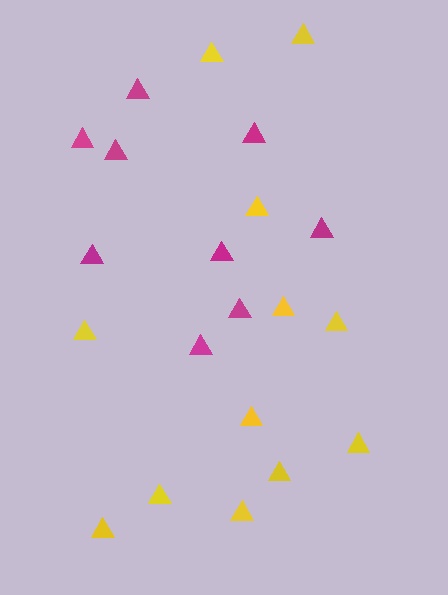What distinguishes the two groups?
There are 2 groups: one group of yellow triangles (12) and one group of magenta triangles (9).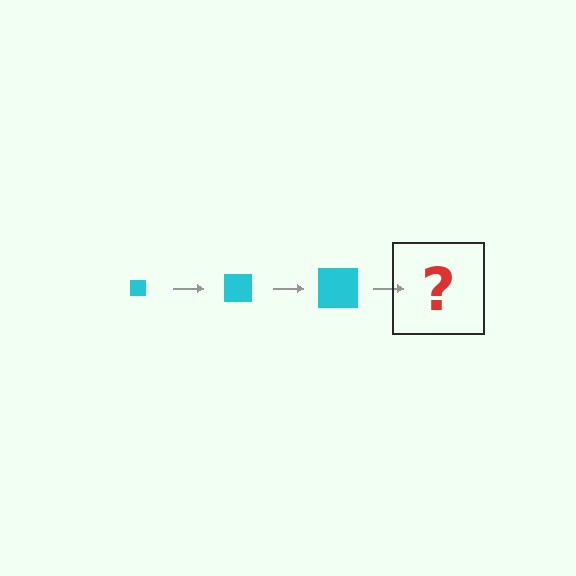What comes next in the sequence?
The next element should be a cyan square, larger than the previous one.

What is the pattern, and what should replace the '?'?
The pattern is that the square gets progressively larger each step. The '?' should be a cyan square, larger than the previous one.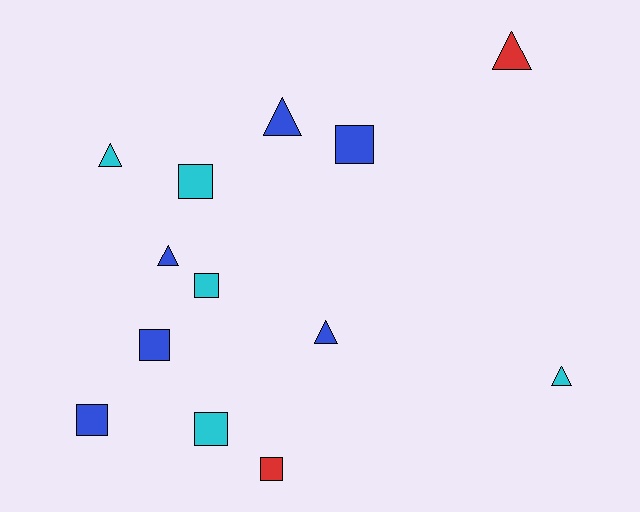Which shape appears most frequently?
Square, with 7 objects.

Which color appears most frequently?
Blue, with 6 objects.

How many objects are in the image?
There are 13 objects.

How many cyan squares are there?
There are 3 cyan squares.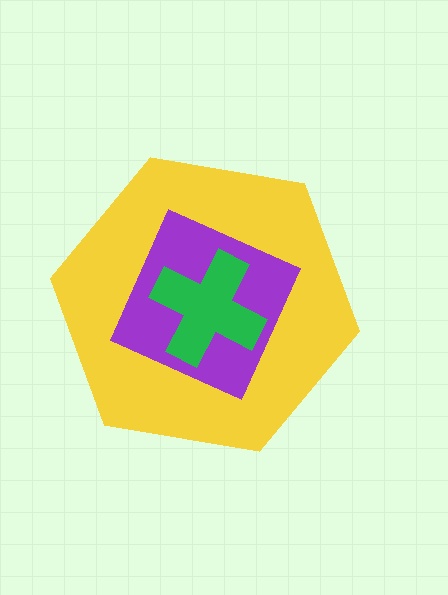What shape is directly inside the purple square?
The green cross.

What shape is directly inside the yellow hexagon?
The purple square.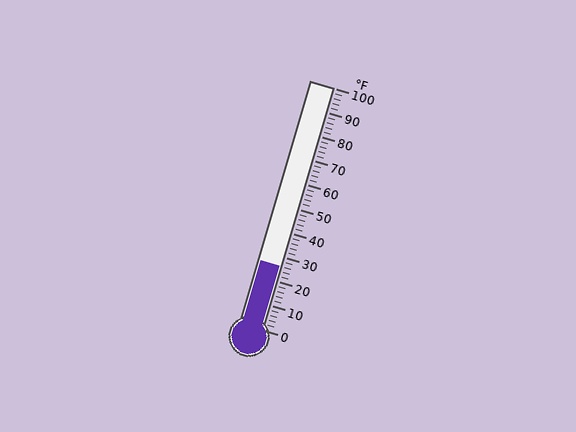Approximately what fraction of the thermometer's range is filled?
The thermometer is filled to approximately 25% of its range.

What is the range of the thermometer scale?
The thermometer scale ranges from 0°F to 100°F.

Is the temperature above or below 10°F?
The temperature is above 10°F.